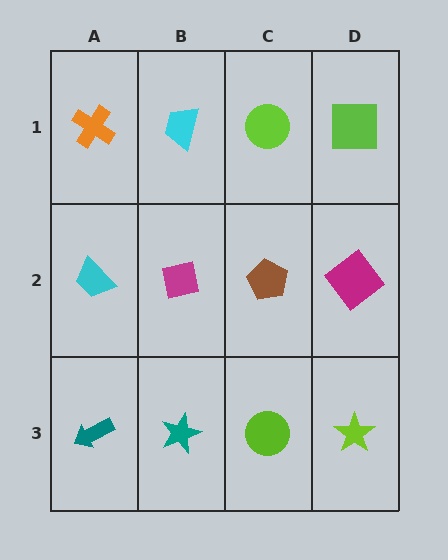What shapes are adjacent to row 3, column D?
A magenta diamond (row 2, column D), a lime circle (row 3, column C).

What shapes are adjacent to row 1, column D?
A magenta diamond (row 2, column D), a lime circle (row 1, column C).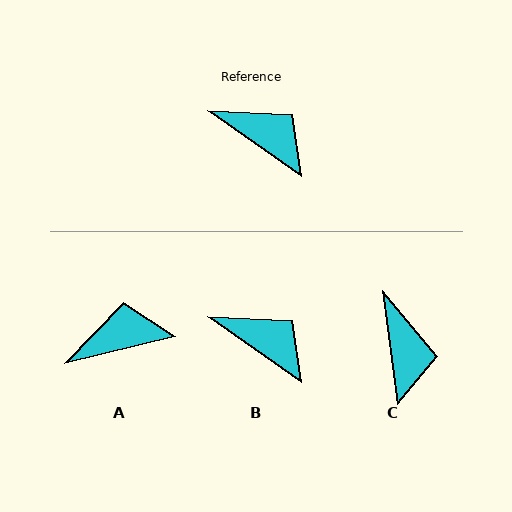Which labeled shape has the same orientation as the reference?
B.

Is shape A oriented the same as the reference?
No, it is off by about 49 degrees.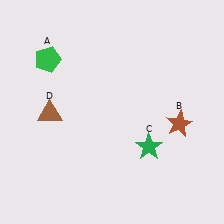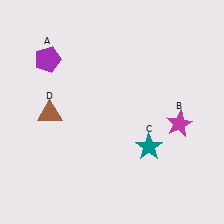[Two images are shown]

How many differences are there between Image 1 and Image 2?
There are 3 differences between the two images.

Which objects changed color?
A changed from green to purple. B changed from brown to magenta. C changed from green to teal.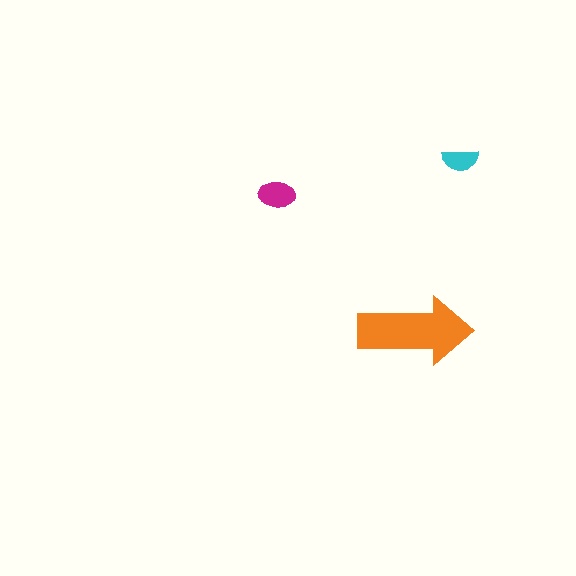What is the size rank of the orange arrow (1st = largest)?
1st.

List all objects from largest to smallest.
The orange arrow, the magenta ellipse, the cyan semicircle.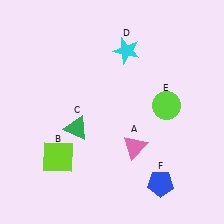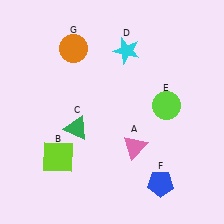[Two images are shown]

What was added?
An orange circle (G) was added in Image 2.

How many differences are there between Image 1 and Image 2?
There is 1 difference between the two images.